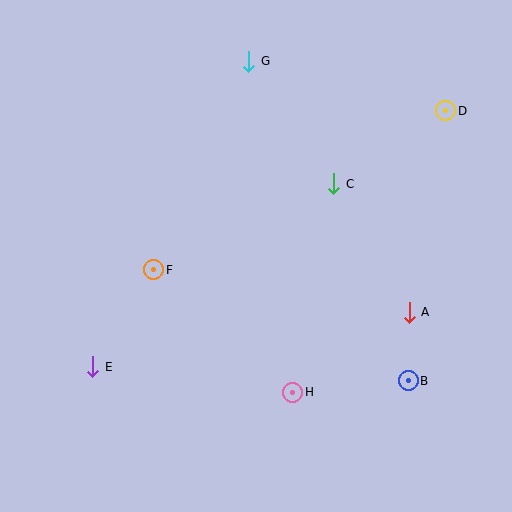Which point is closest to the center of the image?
Point F at (154, 270) is closest to the center.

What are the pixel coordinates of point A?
Point A is at (409, 312).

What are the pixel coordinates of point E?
Point E is at (93, 367).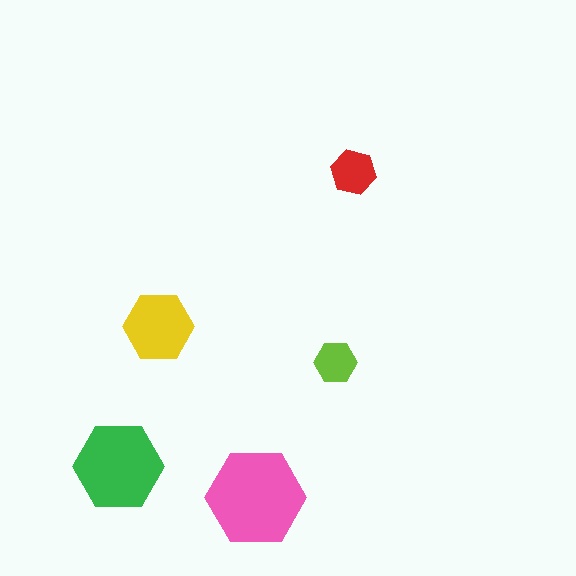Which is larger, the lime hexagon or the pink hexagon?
The pink one.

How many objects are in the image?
There are 5 objects in the image.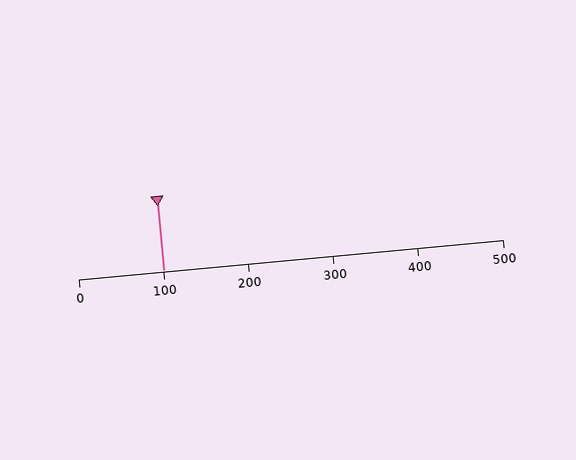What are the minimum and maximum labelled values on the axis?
The axis runs from 0 to 500.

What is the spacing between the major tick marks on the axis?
The major ticks are spaced 100 apart.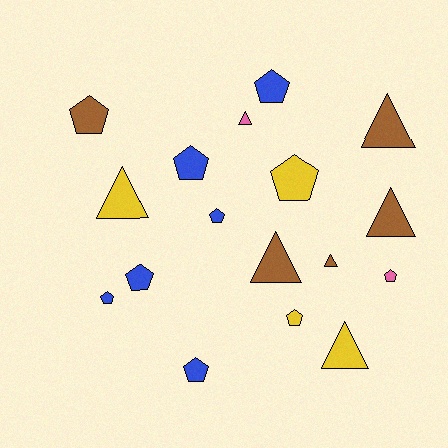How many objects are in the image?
There are 17 objects.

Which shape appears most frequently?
Pentagon, with 10 objects.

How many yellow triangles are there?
There are 2 yellow triangles.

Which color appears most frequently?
Blue, with 6 objects.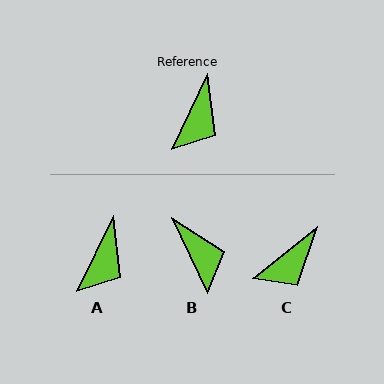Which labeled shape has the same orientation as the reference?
A.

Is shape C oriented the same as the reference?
No, it is off by about 26 degrees.